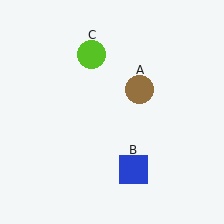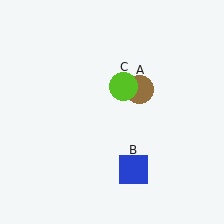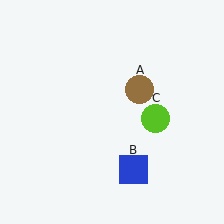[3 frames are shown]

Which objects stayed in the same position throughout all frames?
Brown circle (object A) and blue square (object B) remained stationary.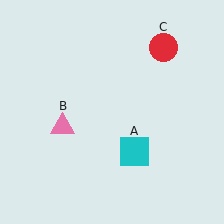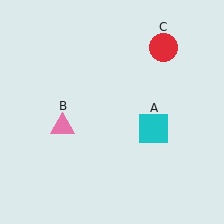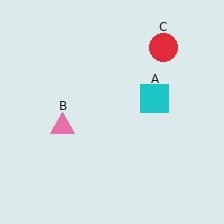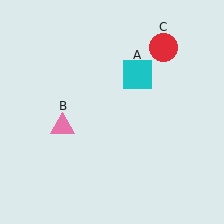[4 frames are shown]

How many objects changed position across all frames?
1 object changed position: cyan square (object A).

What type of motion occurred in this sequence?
The cyan square (object A) rotated counterclockwise around the center of the scene.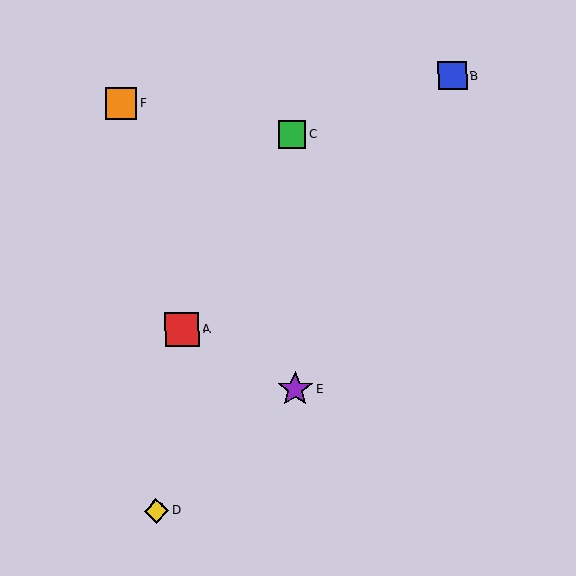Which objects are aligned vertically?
Objects C, E are aligned vertically.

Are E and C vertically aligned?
Yes, both are at x≈295.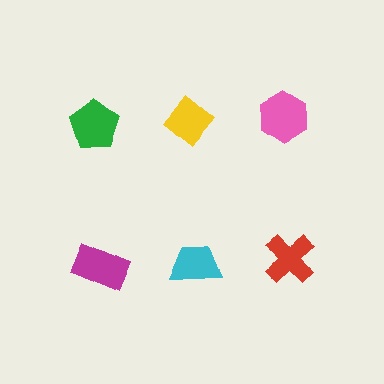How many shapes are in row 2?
3 shapes.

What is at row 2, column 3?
A red cross.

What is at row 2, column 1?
A magenta rectangle.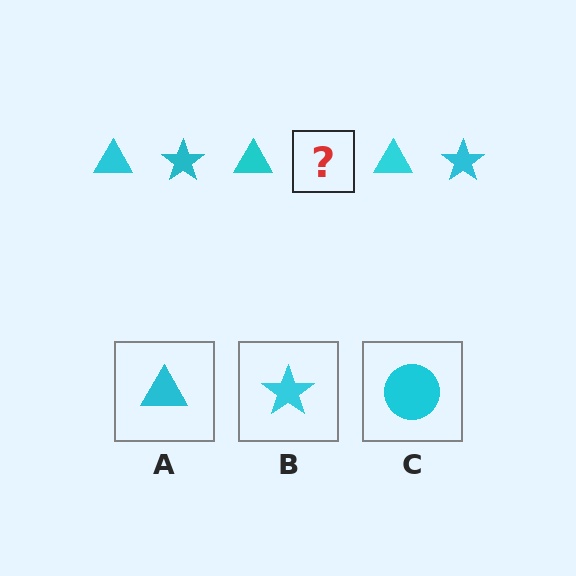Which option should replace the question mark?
Option B.